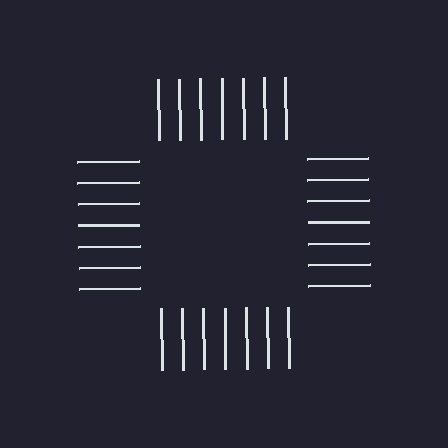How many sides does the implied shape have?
4 sides — the line-ends trace a square.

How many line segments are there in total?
28 — 7 along each of the 4 edges.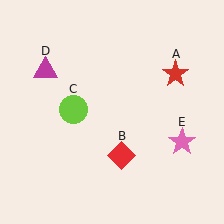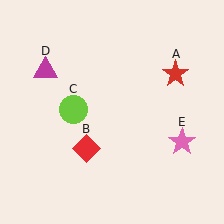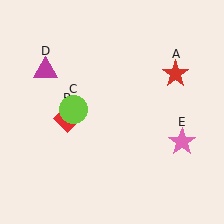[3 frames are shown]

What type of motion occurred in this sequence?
The red diamond (object B) rotated clockwise around the center of the scene.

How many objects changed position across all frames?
1 object changed position: red diamond (object B).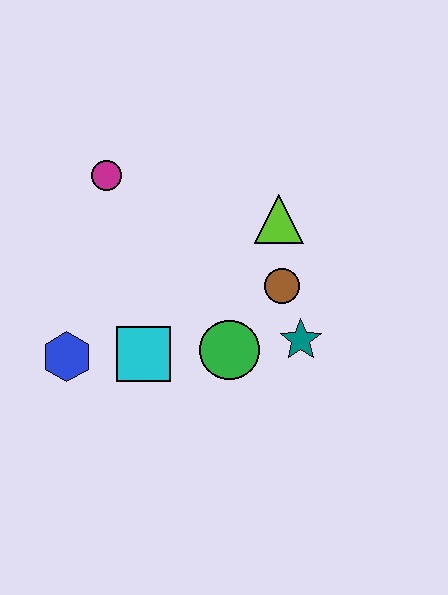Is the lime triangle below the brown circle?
No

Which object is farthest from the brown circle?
The blue hexagon is farthest from the brown circle.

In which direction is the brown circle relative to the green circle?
The brown circle is above the green circle.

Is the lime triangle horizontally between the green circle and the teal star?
Yes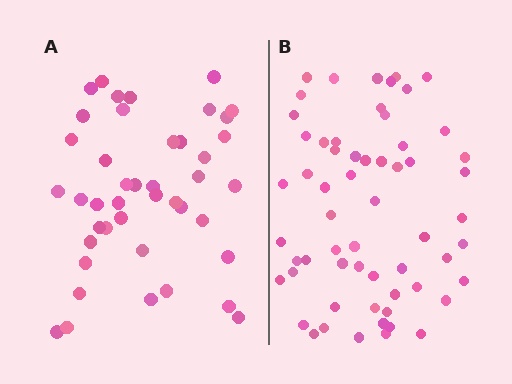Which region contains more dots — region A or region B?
Region B (the right region) has more dots.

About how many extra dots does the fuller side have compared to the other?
Region B has approximately 15 more dots than region A.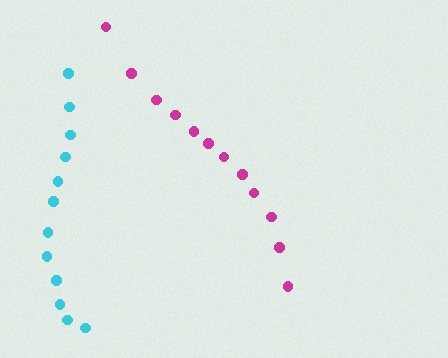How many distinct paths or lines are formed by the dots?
There are 2 distinct paths.